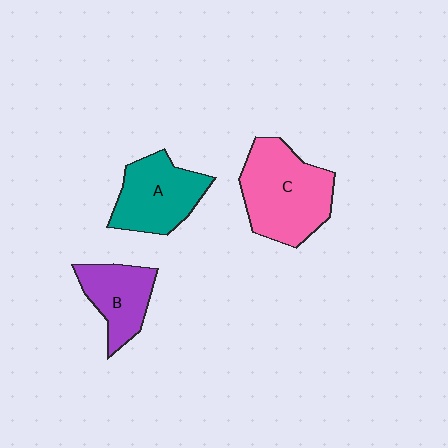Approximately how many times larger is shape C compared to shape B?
Approximately 1.7 times.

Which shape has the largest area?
Shape C (pink).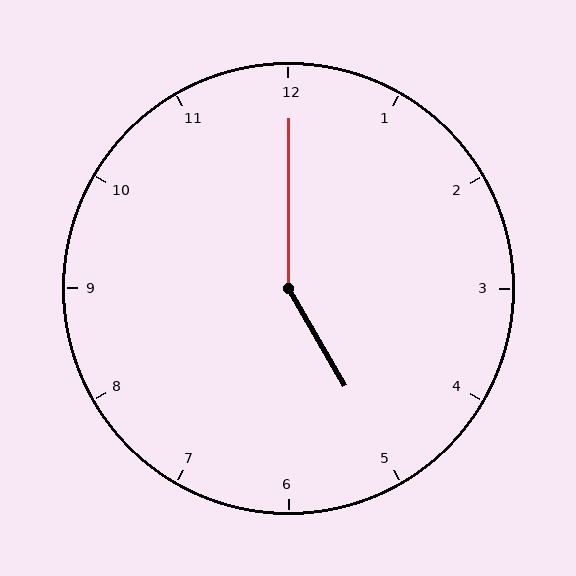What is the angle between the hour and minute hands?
Approximately 150 degrees.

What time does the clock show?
5:00.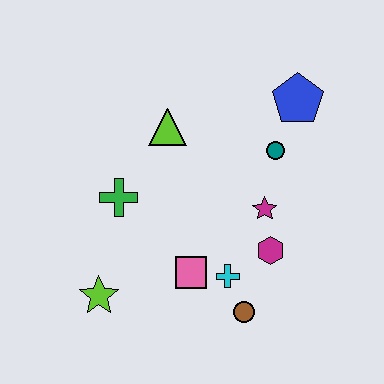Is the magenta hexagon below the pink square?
No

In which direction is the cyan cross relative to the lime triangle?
The cyan cross is below the lime triangle.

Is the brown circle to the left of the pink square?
No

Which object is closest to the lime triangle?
The green cross is closest to the lime triangle.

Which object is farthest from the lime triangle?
The brown circle is farthest from the lime triangle.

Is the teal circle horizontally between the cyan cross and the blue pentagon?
Yes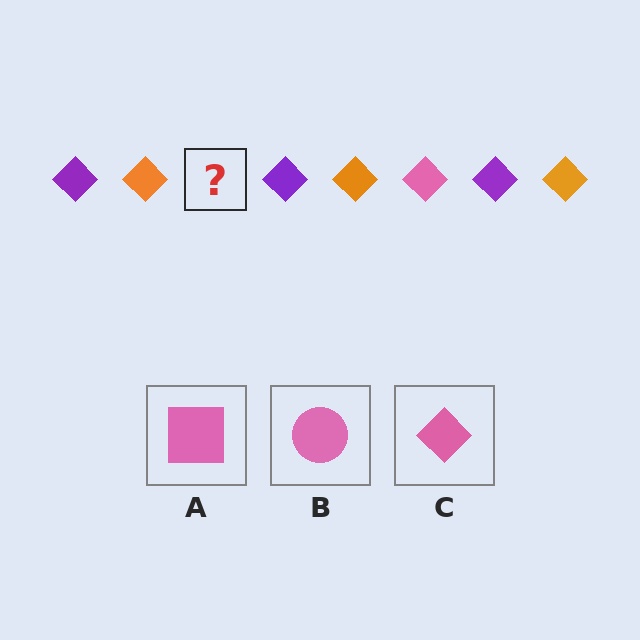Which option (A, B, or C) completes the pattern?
C.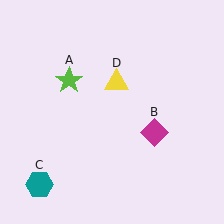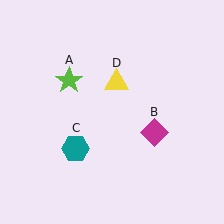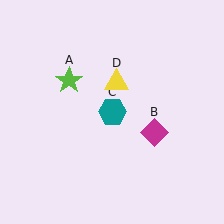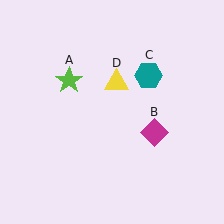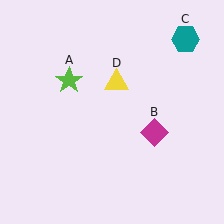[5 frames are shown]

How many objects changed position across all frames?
1 object changed position: teal hexagon (object C).